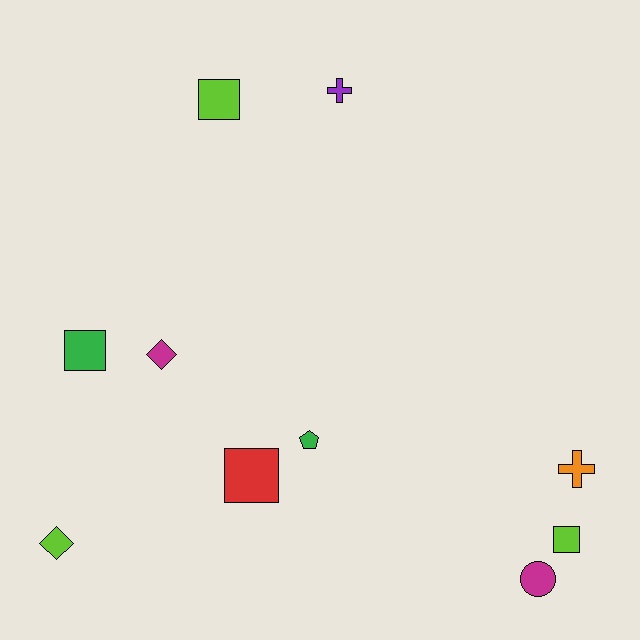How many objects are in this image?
There are 10 objects.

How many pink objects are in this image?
There are no pink objects.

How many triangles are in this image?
There are no triangles.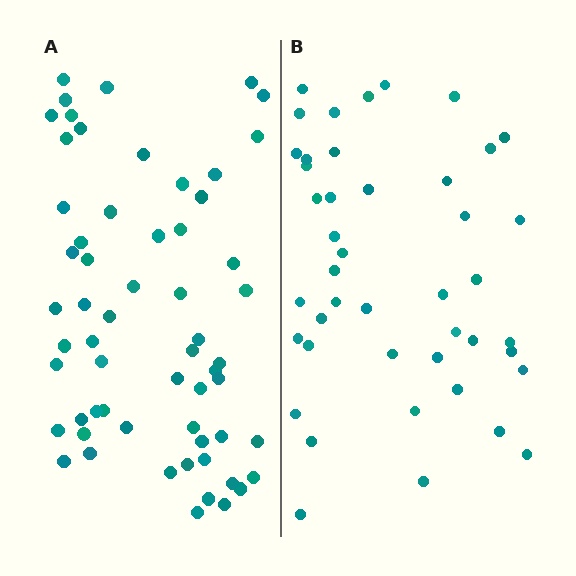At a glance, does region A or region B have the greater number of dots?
Region A (the left region) has more dots.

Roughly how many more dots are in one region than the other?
Region A has approximately 15 more dots than region B.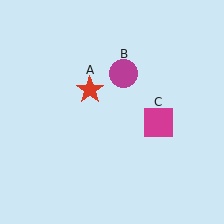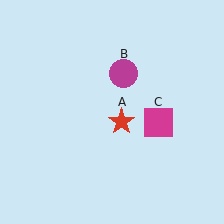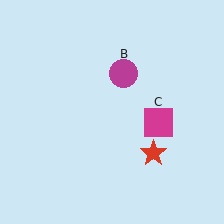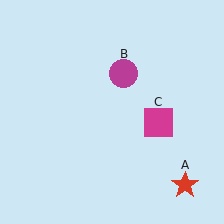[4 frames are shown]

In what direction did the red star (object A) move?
The red star (object A) moved down and to the right.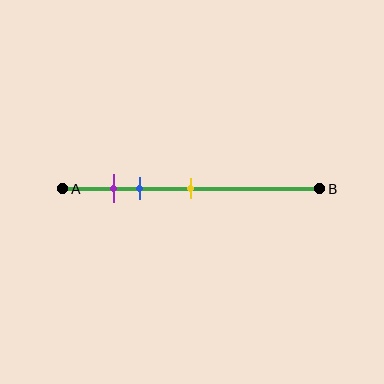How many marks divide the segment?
There are 3 marks dividing the segment.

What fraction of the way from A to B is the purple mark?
The purple mark is approximately 20% (0.2) of the way from A to B.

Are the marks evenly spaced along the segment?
No, the marks are not evenly spaced.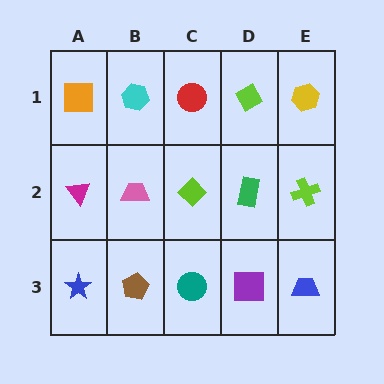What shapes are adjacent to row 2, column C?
A red circle (row 1, column C), a teal circle (row 3, column C), a pink trapezoid (row 2, column B), a green rectangle (row 2, column D).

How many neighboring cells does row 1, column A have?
2.